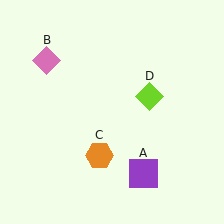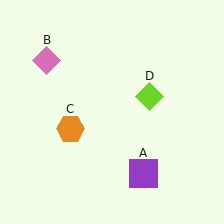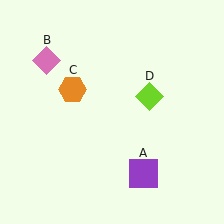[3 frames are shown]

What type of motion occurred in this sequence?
The orange hexagon (object C) rotated clockwise around the center of the scene.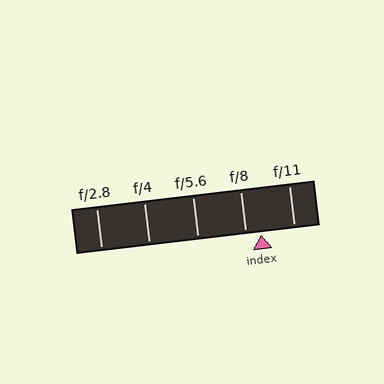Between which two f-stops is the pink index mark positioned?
The index mark is between f/8 and f/11.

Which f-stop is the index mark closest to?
The index mark is closest to f/8.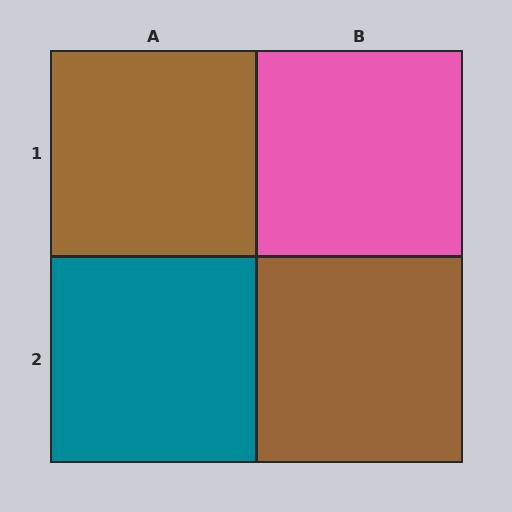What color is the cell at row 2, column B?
Brown.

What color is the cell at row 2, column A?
Teal.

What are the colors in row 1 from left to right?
Brown, pink.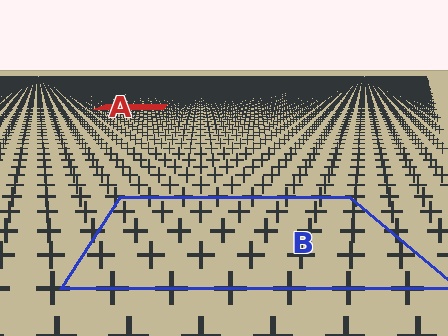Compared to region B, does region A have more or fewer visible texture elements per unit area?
Region A has more texture elements per unit area — they are packed more densely because it is farther away.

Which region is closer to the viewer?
Region B is closer. The texture elements there are larger and more spread out.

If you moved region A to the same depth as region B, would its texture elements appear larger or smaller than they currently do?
They would appear larger. At a closer depth, the same texture elements are projected at a bigger on-screen size.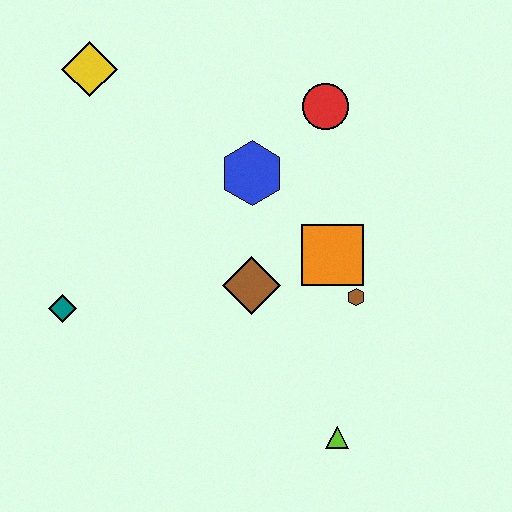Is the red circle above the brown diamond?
Yes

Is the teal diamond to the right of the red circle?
No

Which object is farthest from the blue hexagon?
The lime triangle is farthest from the blue hexagon.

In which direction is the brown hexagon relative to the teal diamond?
The brown hexagon is to the right of the teal diamond.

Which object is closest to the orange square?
The brown hexagon is closest to the orange square.